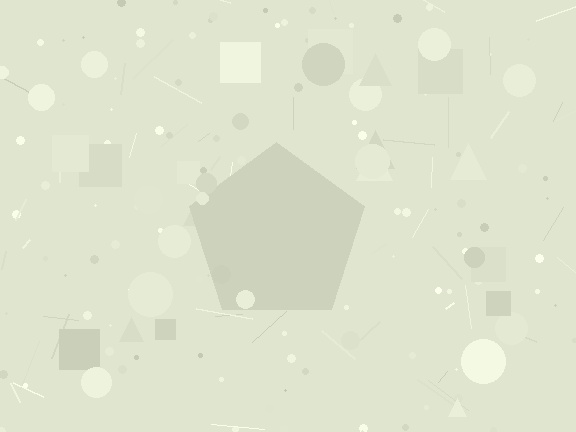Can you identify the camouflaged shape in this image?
The camouflaged shape is a pentagon.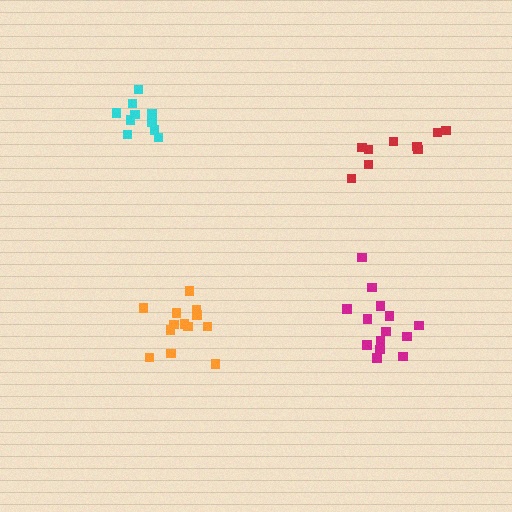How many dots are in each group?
Group 1: 13 dots, Group 2: 10 dots, Group 3: 14 dots, Group 4: 9 dots (46 total).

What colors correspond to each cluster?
The clusters are colored: orange, cyan, magenta, red.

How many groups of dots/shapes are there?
There are 4 groups.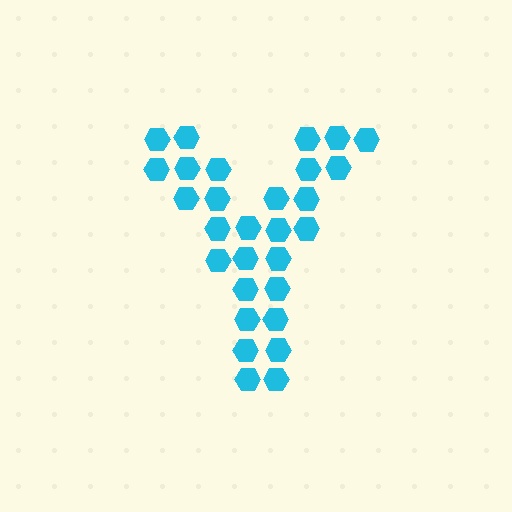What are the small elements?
The small elements are hexagons.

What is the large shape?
The large shape is the letter Y.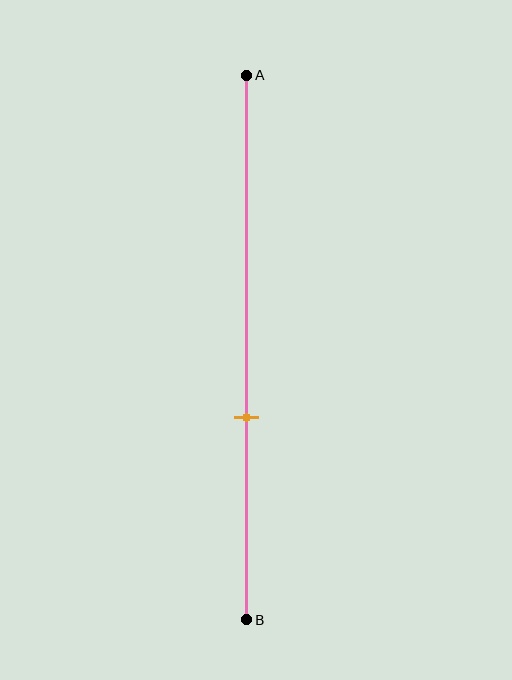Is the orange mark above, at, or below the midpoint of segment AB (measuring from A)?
The orange mark is below the midpoint of segment AB.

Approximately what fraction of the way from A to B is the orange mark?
The orange mark is approximately 65% of the way from A to B.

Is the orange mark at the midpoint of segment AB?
No, the mark is at about 65% from A, not at the 50% midpoint.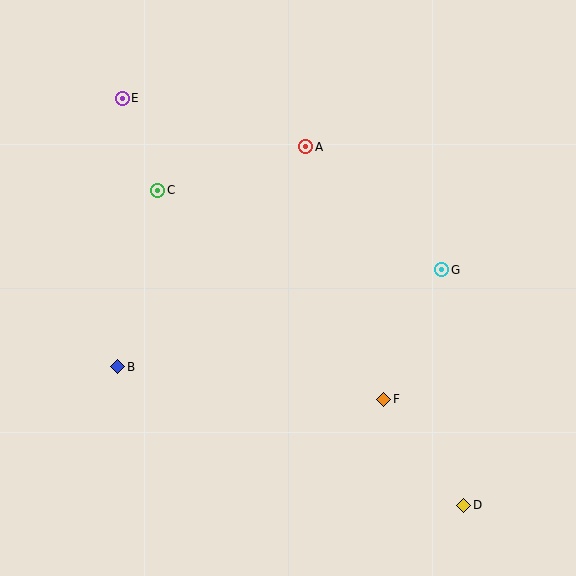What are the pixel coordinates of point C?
Point C is at (158, 190).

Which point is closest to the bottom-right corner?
Point D is closest to the bottom-right corner.